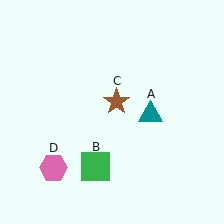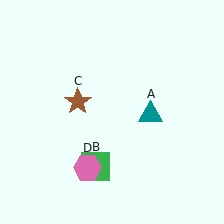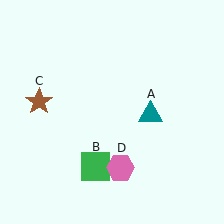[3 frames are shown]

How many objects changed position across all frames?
2 objects changed position: brown star (object C), pink hexagon (object D).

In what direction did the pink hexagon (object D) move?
The pink hexagon (object D) moved right.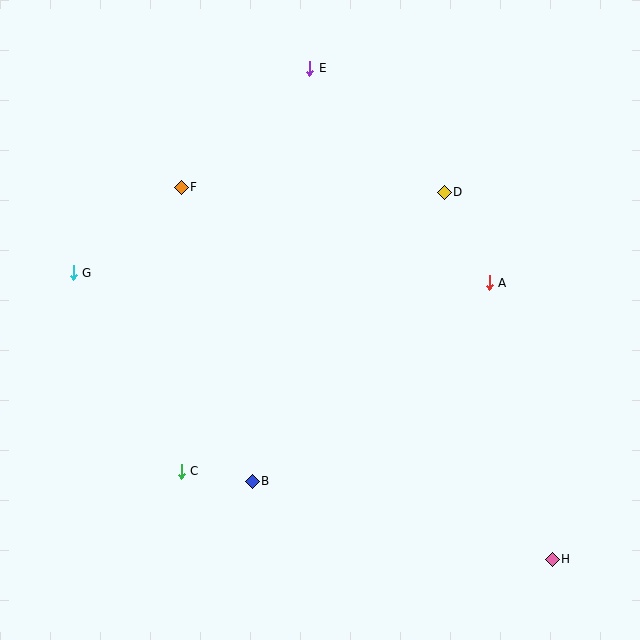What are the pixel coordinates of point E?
Point E is at (310, 68).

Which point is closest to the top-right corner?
Point D is closest to the top-right corner.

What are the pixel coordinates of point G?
Point G is at (73, 273).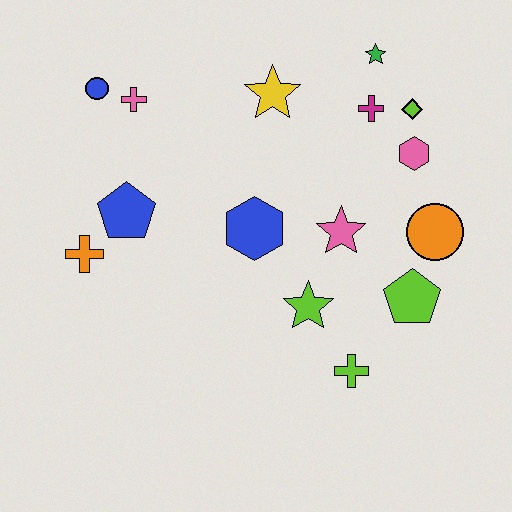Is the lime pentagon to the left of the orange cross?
No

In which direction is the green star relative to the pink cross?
The green star is to the right of the pink cross.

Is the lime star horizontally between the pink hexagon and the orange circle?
No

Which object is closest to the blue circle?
The pink cross is closest to the blue circle.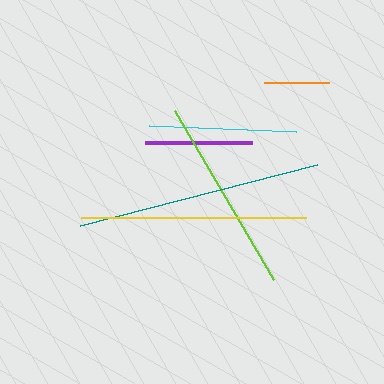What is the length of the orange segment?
The orange segment is approximately 65 pixels long.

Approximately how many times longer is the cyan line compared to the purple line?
The cyan line is approximately 1.4 times the length of the purple line.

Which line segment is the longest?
The teal line is the longest at approximately 245 pixels.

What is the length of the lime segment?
The lime segment is approximately 195 pixels long.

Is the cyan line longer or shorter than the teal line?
The teal line is longer than the cyan line.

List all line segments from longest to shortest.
From longest to shortest: teal, yellow, lime, cyan, purple, orange.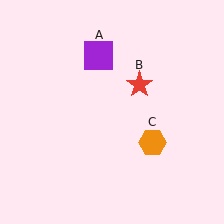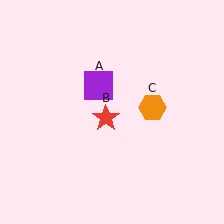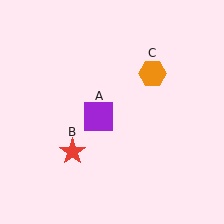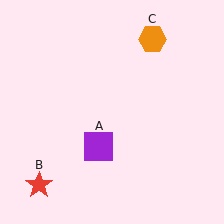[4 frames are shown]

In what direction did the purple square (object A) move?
The purple square (object A) moved down.